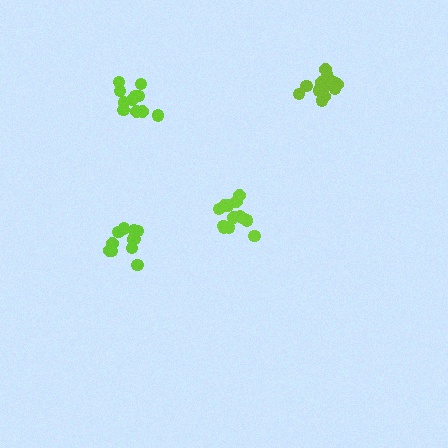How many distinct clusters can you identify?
There are 4 distinct clusters.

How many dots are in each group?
Group 1: 14 dots, Group 2: 11 dots, Group 3: 16 dots, Group 4: 11 dots (52 total).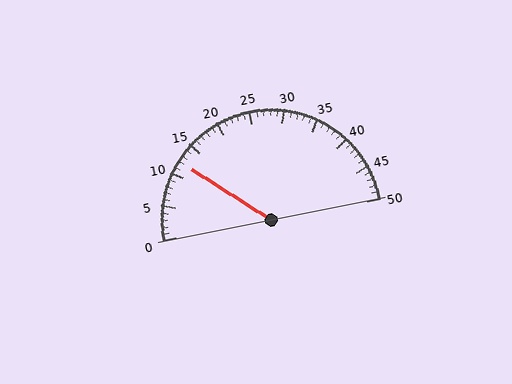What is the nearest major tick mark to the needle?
The nearest major tick mark is 10.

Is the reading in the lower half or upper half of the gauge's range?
The reading is in the lower half of the range (0 to 50).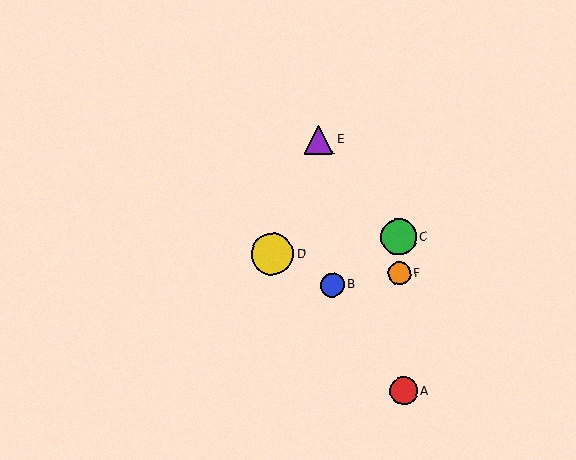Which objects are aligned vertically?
Objects A, C, F are aligned vertically.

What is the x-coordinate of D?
Object D is at x≈272.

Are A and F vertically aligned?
Yes, both are at x≈404.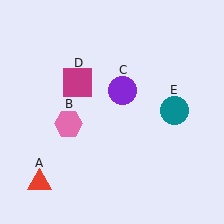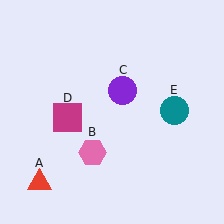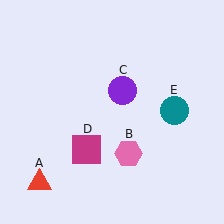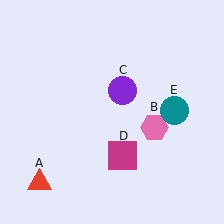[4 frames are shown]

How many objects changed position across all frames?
2 objects changed position: pink hexagon (object B), magenta square (object D).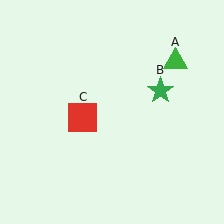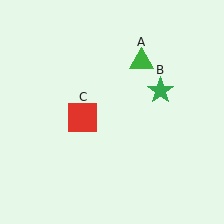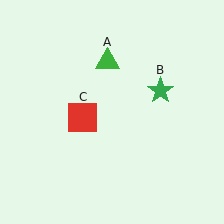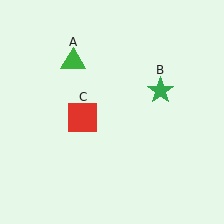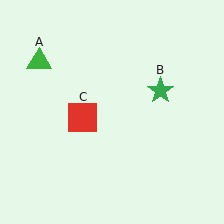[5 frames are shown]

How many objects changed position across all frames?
1 object changed position: green triangle (object A).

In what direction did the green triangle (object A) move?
The green triangle (object A) moved left.